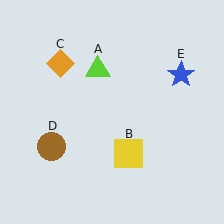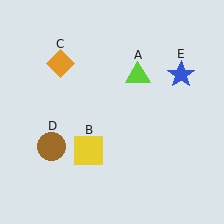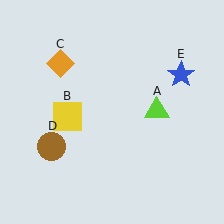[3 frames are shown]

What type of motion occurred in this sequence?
The lime triangle (object A), yellow square (object B) rotated clockwise around the center of the scene.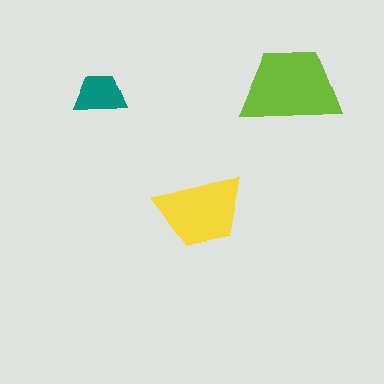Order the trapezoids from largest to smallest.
the lime one, the yellow one, the teal one.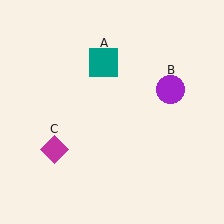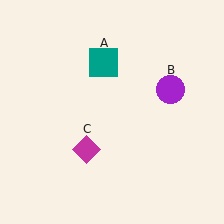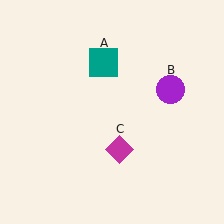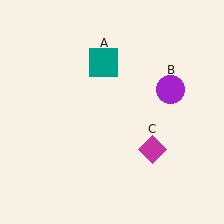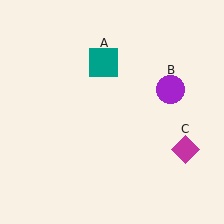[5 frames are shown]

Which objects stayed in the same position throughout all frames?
Teal square (object A) and purple circle (object B) remained stationary.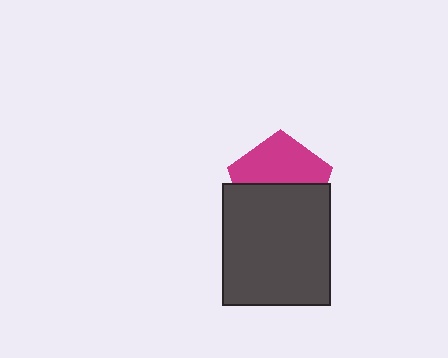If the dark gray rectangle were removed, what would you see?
You would see the complete magenta pentagon.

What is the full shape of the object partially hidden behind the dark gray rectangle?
The partially hidden object is a magenta pentagon.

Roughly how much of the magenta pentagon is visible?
About half of it is visible (roughly 49%).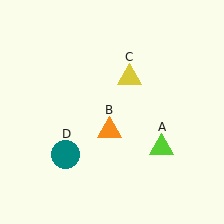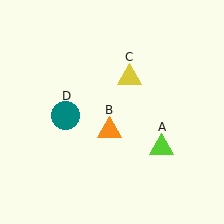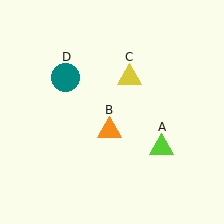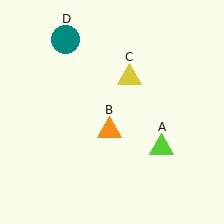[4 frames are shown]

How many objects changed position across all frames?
1 object changed position: teal circle (object D).